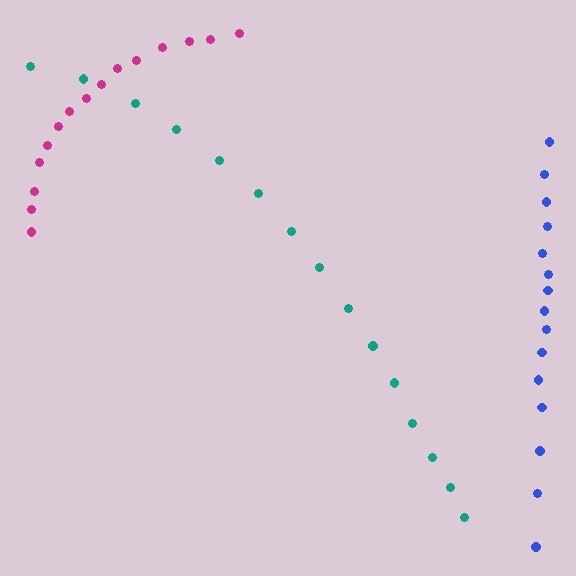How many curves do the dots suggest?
There are 3 distinct paths.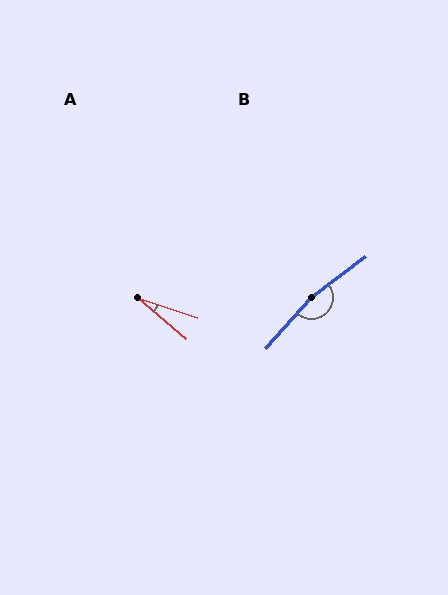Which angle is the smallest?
A, at approximately 22 degrees.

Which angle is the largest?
B, at approximately 169 degrees.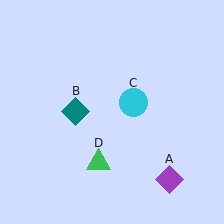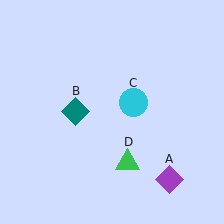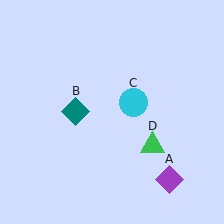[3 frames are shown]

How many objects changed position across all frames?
1 object changed position: green triangle (object D).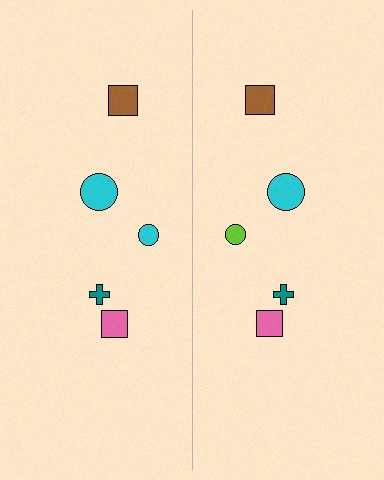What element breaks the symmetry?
The lime circle on the right side breaks the symmetry — its mirror counterpart is cyan.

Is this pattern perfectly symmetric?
No, the pattern is not perfectly symmetric. The lime circle on the right side breaks the symmetry — its mirror counterpart is cyan.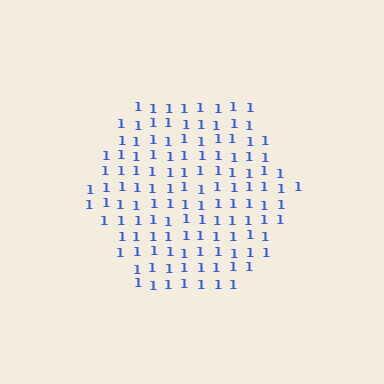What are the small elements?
The small elements are digit 1's.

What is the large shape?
The large shape is a hexagon.